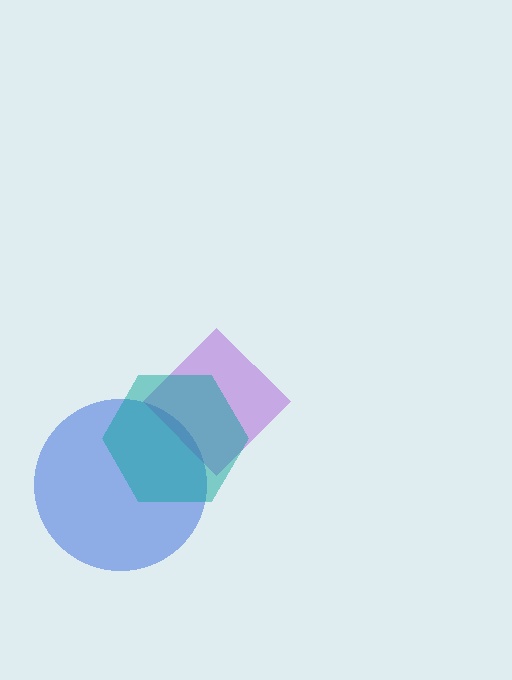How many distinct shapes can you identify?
There are 3 distinct shapes: a blue circle, a purple diamond, a teal hexagon.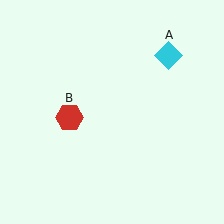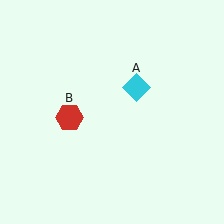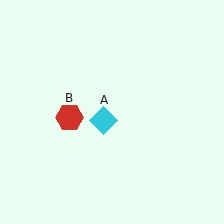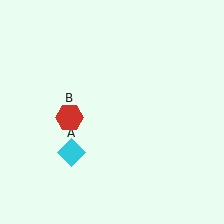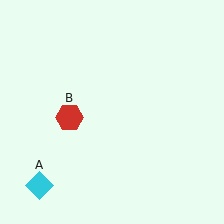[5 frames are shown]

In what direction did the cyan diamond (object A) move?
The cyan diamond (object A) moved down and to the left.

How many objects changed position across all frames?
1 object changed position: cyan diamond (object A).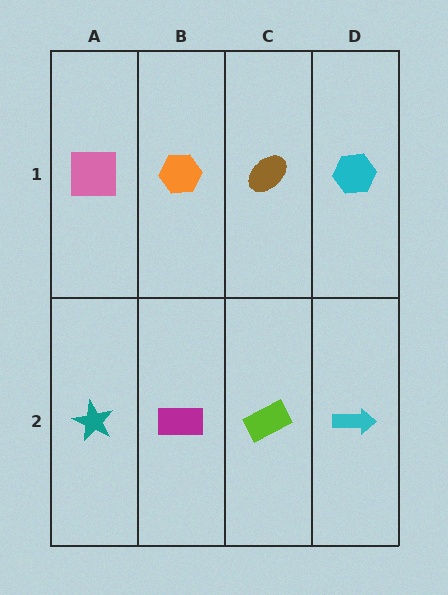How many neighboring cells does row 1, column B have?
3.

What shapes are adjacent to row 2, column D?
A cyan hexagon (row 1, column D), a lime rectangle (row 2, column C).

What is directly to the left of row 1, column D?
A brown ellipse.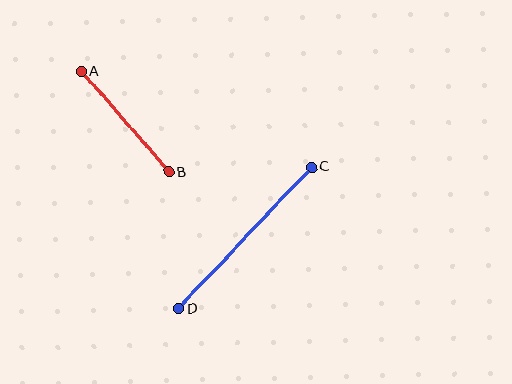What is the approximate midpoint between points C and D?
The midpoint is at approximately (245, 238) pixels.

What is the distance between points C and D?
The distance is approximately 195 pixels.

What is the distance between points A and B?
The distance is approximately 133 pixels.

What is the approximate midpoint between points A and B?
The midpoint is at approximately (125, 121) pixels.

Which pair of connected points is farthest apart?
Points C and D are farthest apart.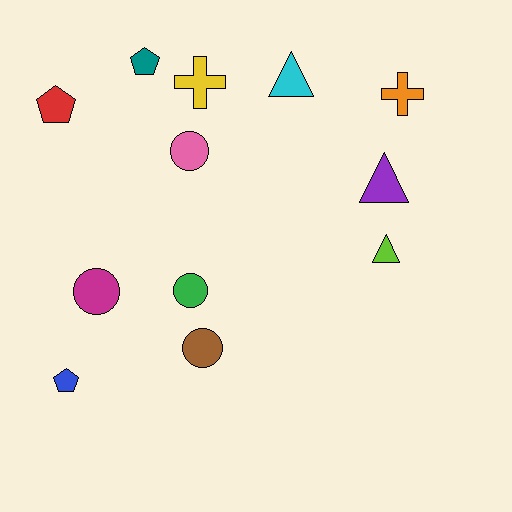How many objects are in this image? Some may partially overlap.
There are 12 objects.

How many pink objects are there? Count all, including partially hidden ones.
There is 1 pink object.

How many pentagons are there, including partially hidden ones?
There are 3 pentagons.